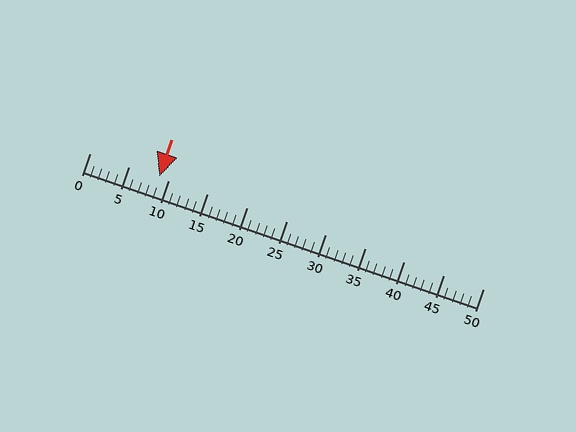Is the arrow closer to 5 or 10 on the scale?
The arrow is closer to 10.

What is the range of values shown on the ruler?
The ruler shows values from 0 to 50.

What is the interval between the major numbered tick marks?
The major tick marks are spaced 5 units apart.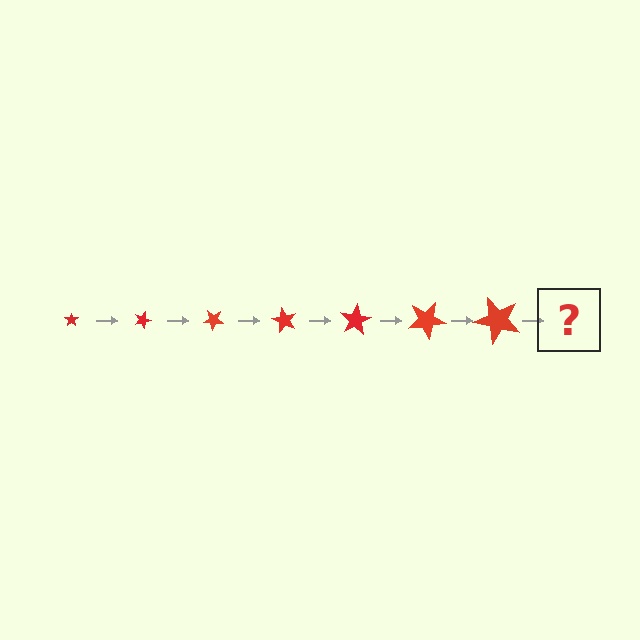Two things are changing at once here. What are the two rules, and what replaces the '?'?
The two rules are that the star grows larger each step and it rotates 20 degrees each step. The '?' should be a star, larger than the previous one and rotated 140 degrees from the start.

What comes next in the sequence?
The next element should be a star, larger than the previous one and rotated 140 degrees from the start.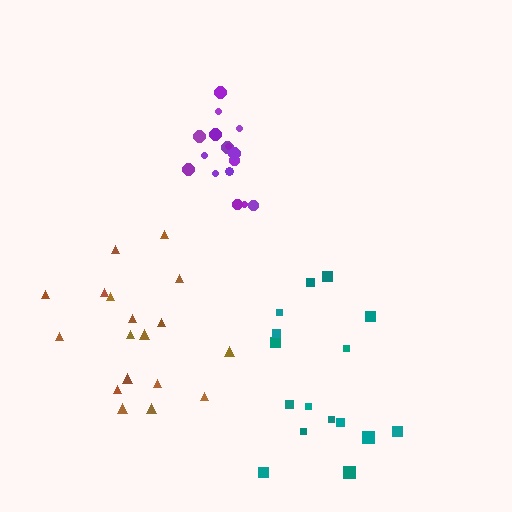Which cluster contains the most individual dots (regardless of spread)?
Brown (18).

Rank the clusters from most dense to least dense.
purple, brown, teal.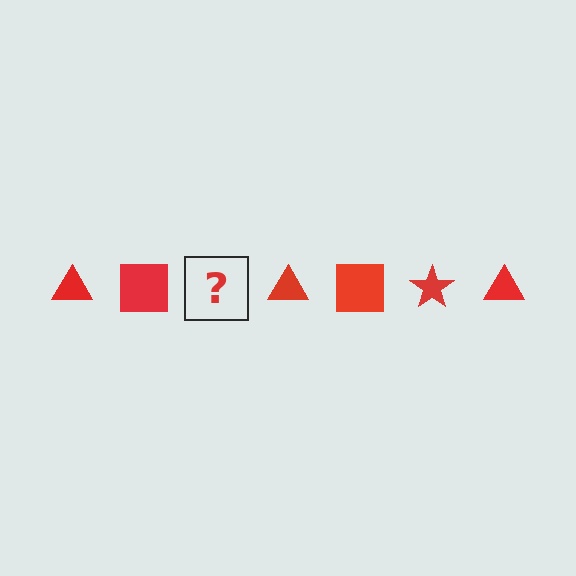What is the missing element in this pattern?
The missing element is a red star.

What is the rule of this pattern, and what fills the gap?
The rule is that the pattern cycles through triangle, square, star shapes in red. The gap should be filled with a red star.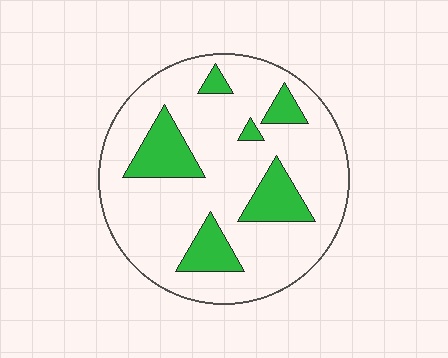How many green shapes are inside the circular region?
6.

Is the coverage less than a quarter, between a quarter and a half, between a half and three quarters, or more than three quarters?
Less than a quarter.